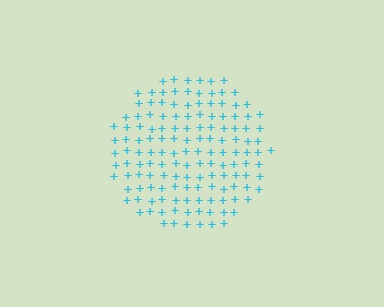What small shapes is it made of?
It is made of small plus signs.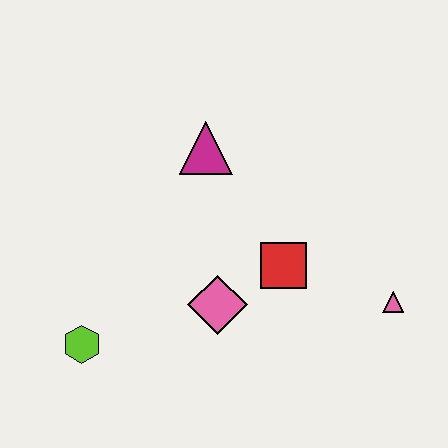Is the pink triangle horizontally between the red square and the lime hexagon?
No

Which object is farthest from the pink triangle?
The lime hexagon is farthest from the pink triangle.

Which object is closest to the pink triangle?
The red square is closest to the pink triangle.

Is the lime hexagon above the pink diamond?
No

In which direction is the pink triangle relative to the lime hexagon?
The pink triangle is to the right of the lime hexagon.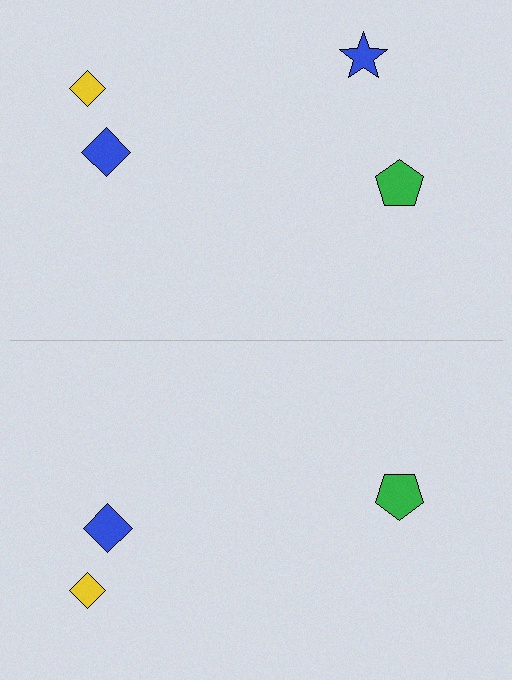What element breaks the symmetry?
A blue star is missing from the bottom side.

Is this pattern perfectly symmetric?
No, the pattern is not perfectly symmetric. A blue star is missing from the bottom side.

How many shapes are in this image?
There are 7 shapes in this image.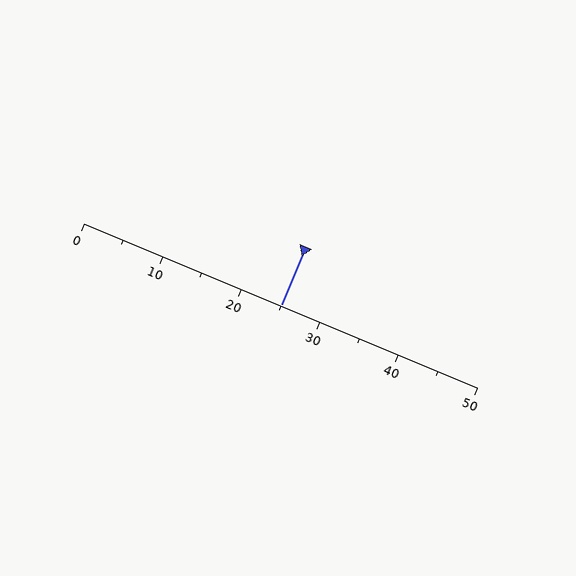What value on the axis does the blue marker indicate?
The marker indicates approximately 25.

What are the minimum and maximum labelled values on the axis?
The axis runs from 0 to 50.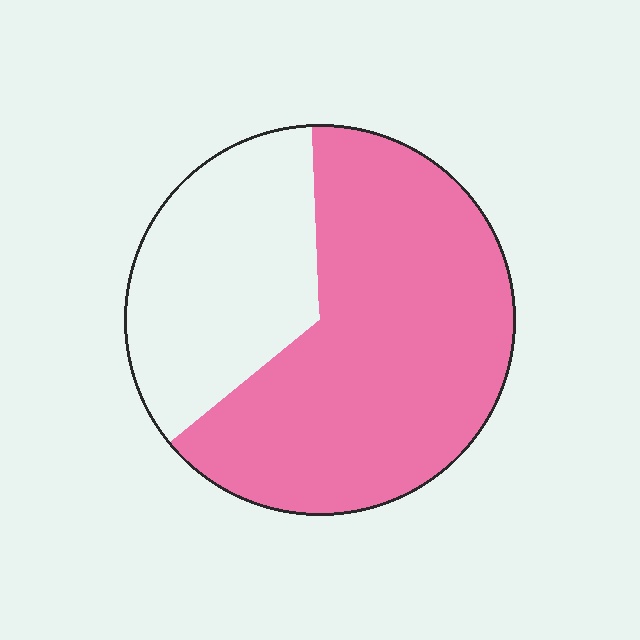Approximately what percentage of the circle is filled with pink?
Approximately 65%.